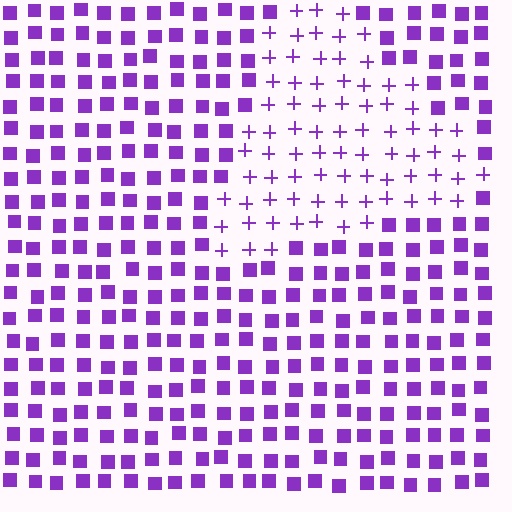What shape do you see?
I see a triangle.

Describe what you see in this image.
The image is filled with small purple elements arranged in a uniform grid. A triangle-shaped region contains plus signs, while the surrounding area contains squares. The boundary is defined purely by the change in element shape.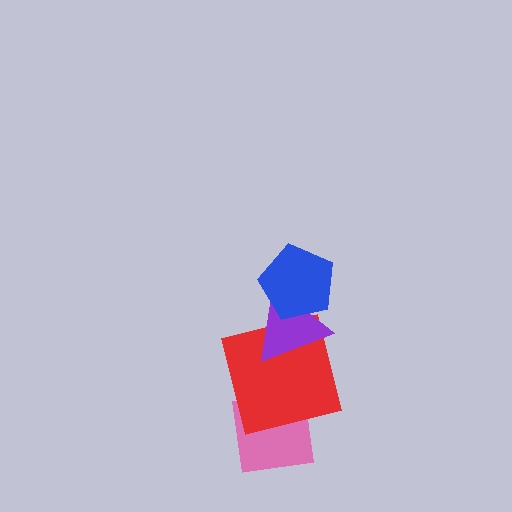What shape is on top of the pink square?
The red square is on top of the pink square.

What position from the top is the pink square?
The pink square is 4th from the top.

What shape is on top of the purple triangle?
The blue pentagon is on top of the purple triangle.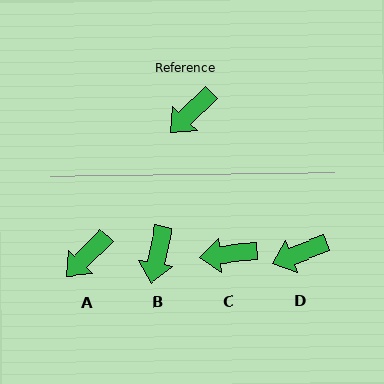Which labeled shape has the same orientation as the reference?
A.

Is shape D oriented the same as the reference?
No, it is off by about 24 degrees.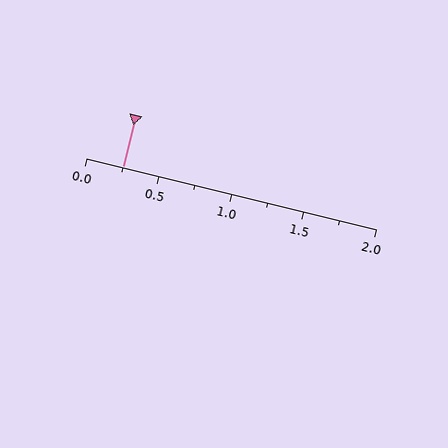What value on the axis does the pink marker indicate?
The marker indicates approximately 0.25.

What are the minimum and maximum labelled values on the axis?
The axis runs from 0.0 to 2.0.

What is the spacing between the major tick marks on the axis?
The major ticks are spaced 0.5 apart.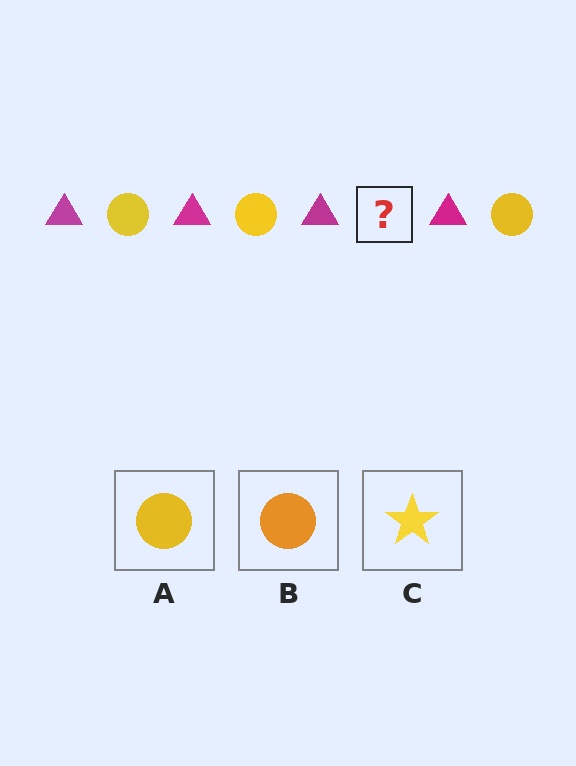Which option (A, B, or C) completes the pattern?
A.